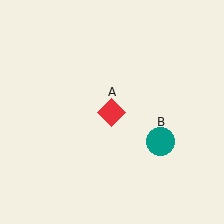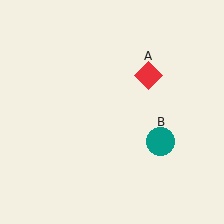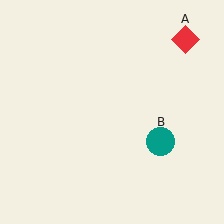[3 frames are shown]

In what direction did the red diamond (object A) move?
The red diamond (object A) moved up and to the right.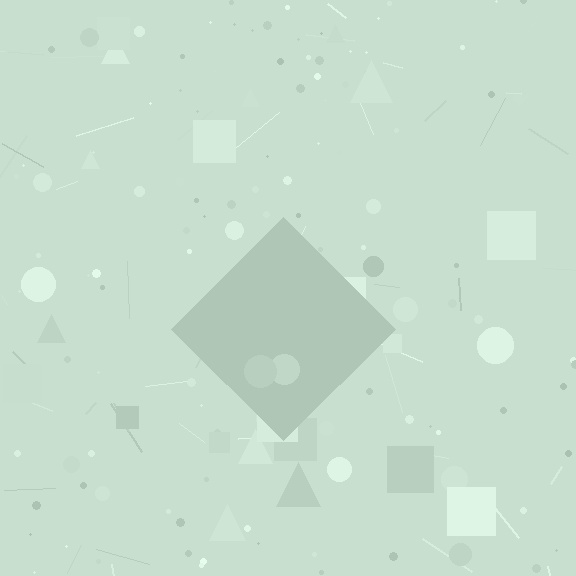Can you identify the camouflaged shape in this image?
The camouflaged shape is a diamond.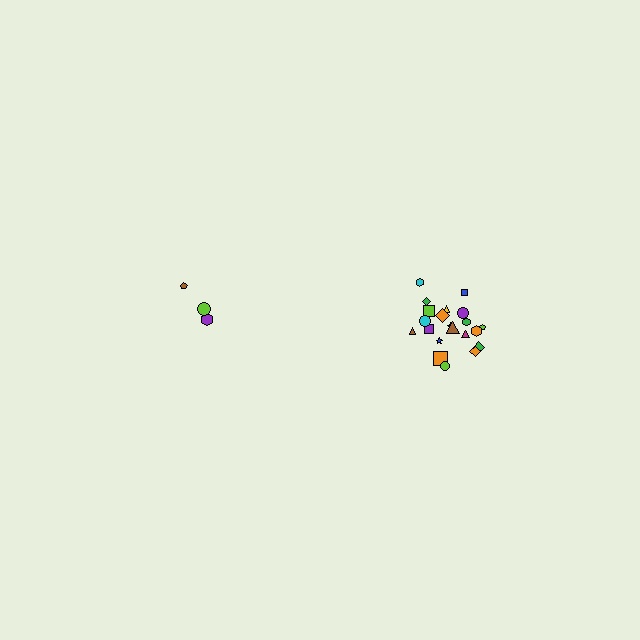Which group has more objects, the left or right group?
The right group.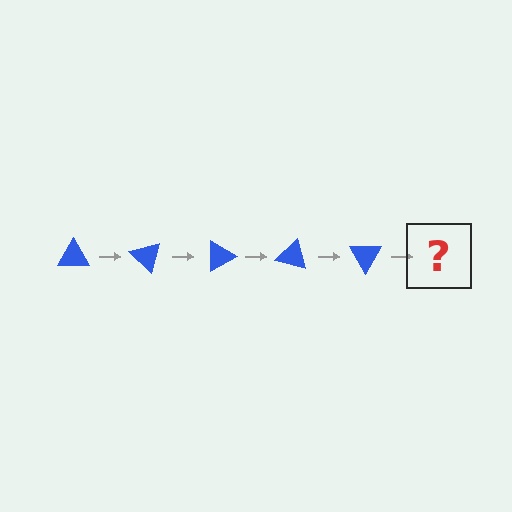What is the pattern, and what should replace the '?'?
The pattern is that the triangle rotates 45 degrees each step. The '?' should be a blue triangle rotated 225 degrees.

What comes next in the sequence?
The next element should be a blue triangle rotated 225 degrees.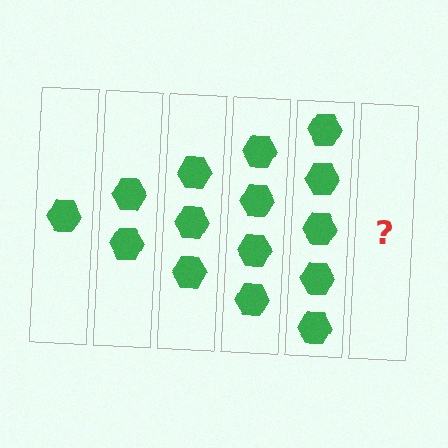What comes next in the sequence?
The next element should be 6 hexagons.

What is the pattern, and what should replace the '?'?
The pattern is that each step adds one more hexagon. The '?' should be 6 hexagons.